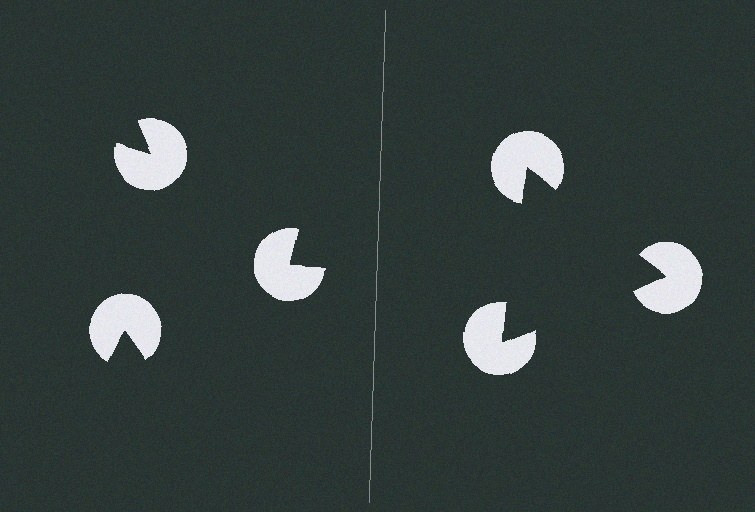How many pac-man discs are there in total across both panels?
6 — 3 on each side.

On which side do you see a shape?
An illusory triangle appears on the right side. On the left side the wedge cuts are rotated, so no coherent shape forms.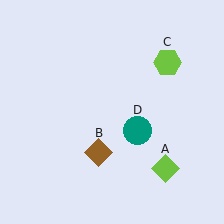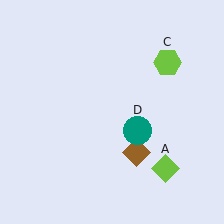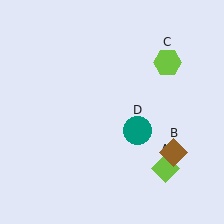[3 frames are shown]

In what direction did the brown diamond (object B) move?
The brown diamond (object B) moved right.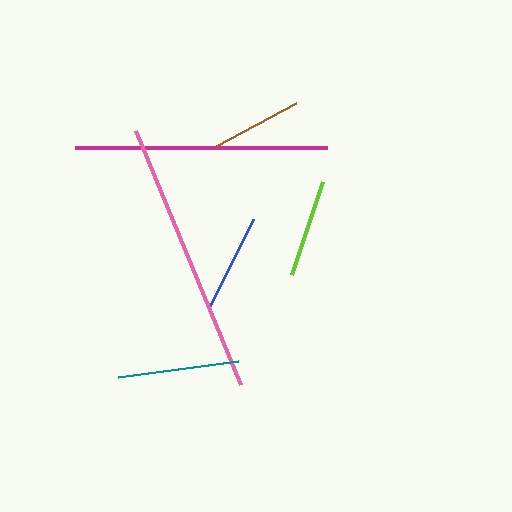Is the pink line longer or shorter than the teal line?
The pink line is longer than the teal line.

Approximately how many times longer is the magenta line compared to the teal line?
The magenta line is approximately 2.1 times the length of the teal line.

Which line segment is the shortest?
The brown line is the shortest at approximately 90 pixels.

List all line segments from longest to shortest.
From longest to shortest: pink, magenta, teal, blue, lime, brown.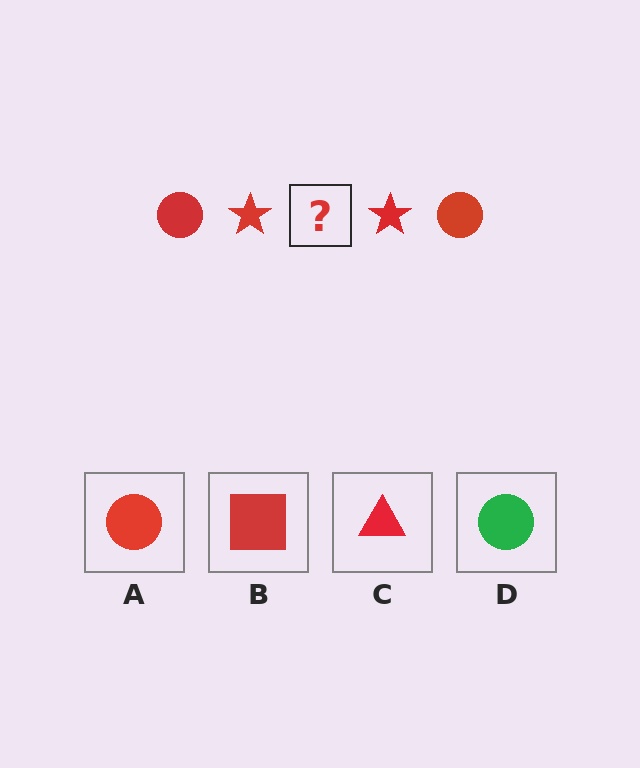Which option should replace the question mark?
Option A.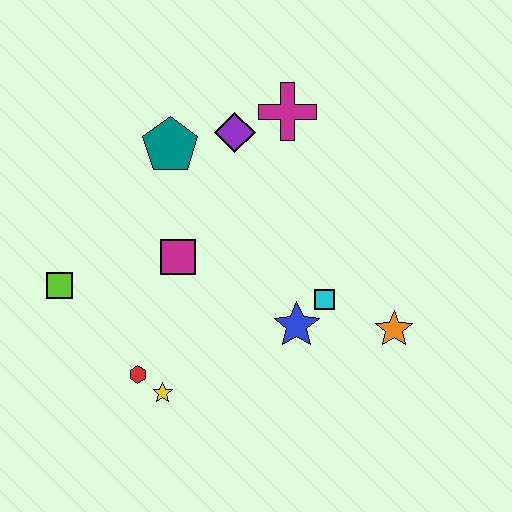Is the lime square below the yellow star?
No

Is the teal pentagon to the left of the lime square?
No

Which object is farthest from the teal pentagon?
The orange star is farthest from the teal pentagon.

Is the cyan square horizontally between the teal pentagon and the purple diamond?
No